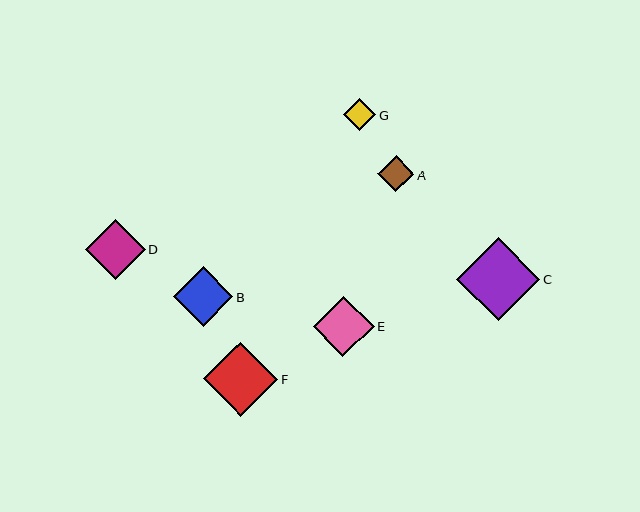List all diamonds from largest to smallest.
From largest to smallest: C, F, E, D, B, A, G.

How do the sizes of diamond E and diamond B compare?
Diamond E and diamond B are approximately the same size.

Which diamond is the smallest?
Diamond G is the smallest with a size of approximately 32 pixels.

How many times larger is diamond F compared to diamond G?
Diamond F is approximately 2.3 times the size of diamond G.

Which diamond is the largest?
Diamond C is the largest with a size of approximately 83 pixels.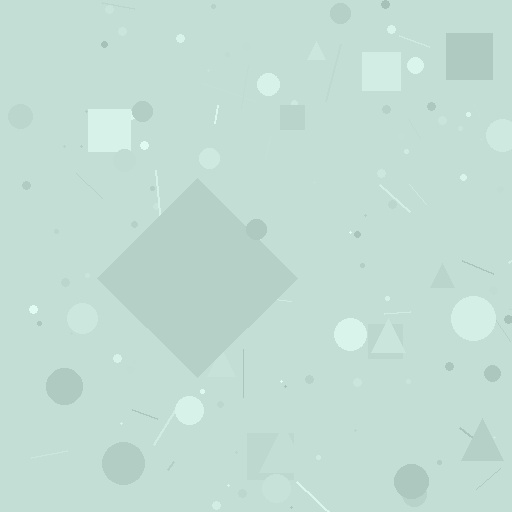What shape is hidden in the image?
A diamond is hidden in the image.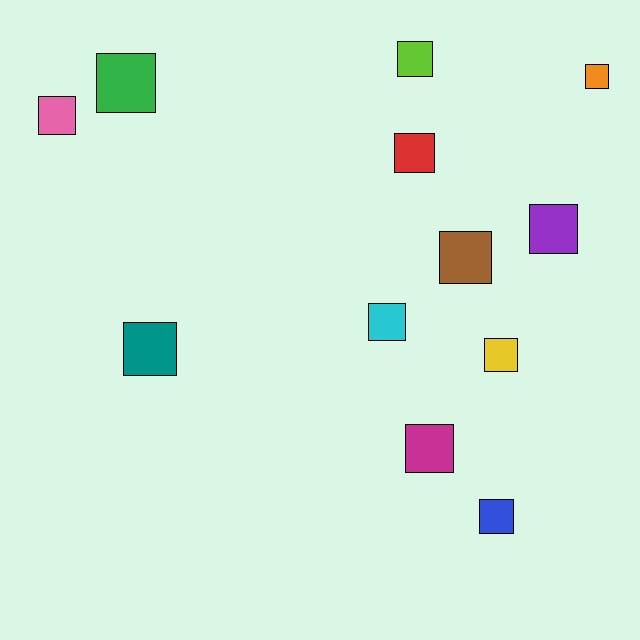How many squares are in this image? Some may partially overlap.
There are 12 squares.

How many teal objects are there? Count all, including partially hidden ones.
There is 1 teal object.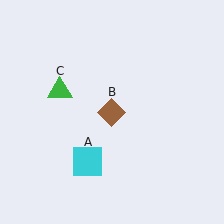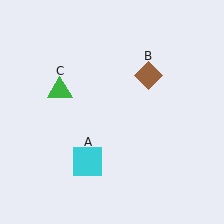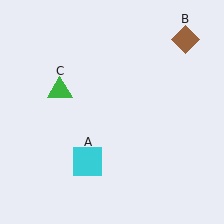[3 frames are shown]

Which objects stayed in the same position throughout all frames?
Cyan square (object A) and green triangle (object C) remained stationary.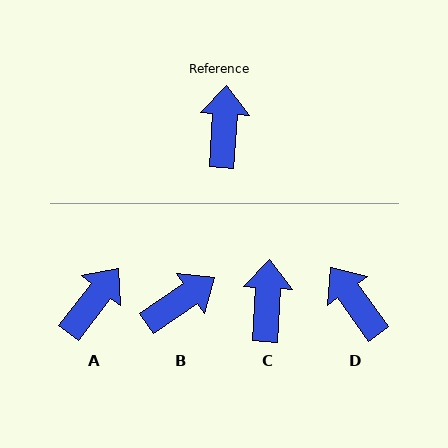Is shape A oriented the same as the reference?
No, it is off by about 34 degrees.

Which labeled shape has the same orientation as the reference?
C.